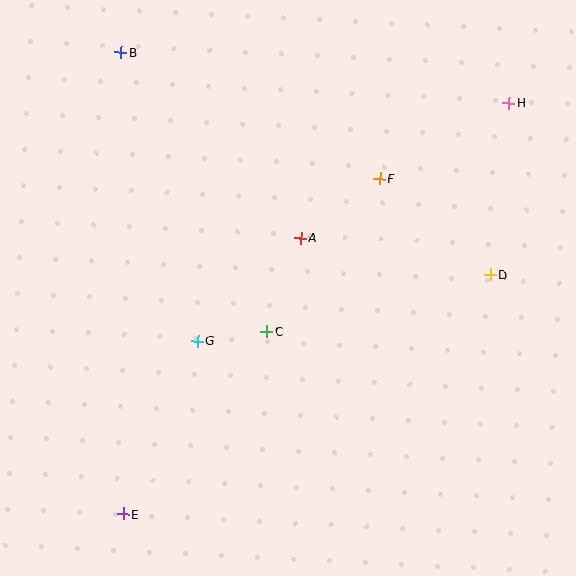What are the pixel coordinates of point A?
Point A is at (301, 238).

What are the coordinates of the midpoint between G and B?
The midpoint between G and B is at (159, 197).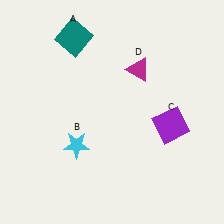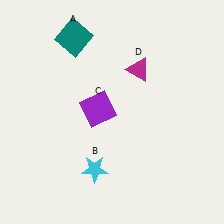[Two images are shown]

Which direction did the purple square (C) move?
The purple square (C) moved left.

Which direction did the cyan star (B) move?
The cyan star (B) moved down.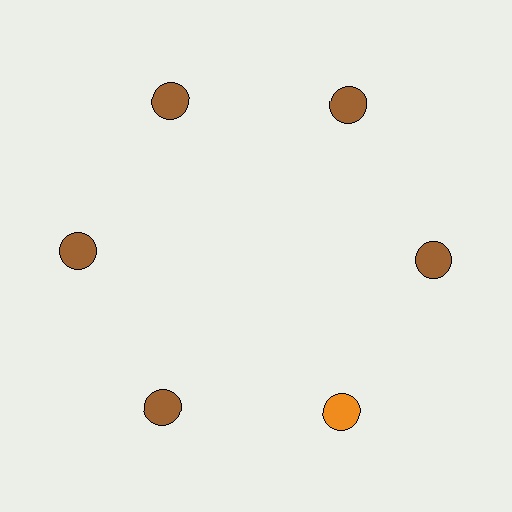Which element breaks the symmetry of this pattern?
The orange circle at roughly the 5 o'clock position breaks the symmetry. All other shapes are brown circles.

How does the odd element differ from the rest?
It has a different color: orange instead of brown.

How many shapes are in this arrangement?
There are 6 shapes arranged in a ring pattern.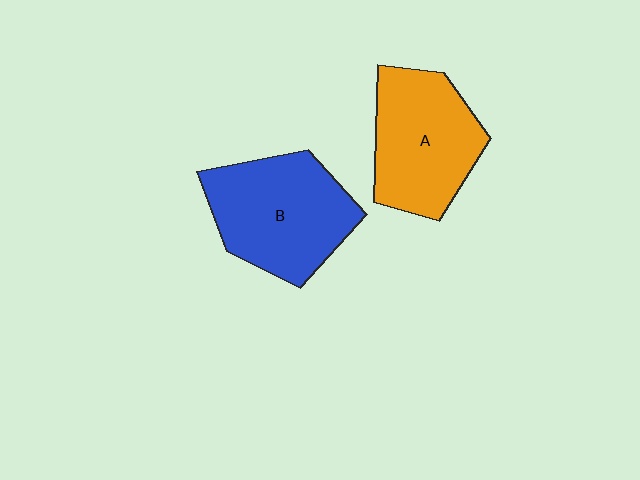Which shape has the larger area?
Shape B (blue).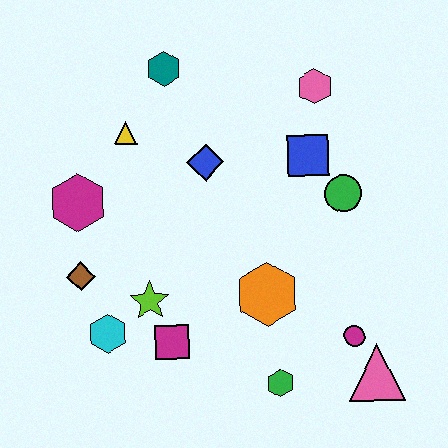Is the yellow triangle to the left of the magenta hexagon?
No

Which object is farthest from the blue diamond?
The pink triangle is farthest from the blue diamond.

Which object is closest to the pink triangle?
The magenta circle is closest to the pink triangle.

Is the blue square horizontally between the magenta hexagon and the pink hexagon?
Yes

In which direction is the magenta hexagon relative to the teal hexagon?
The magenta hexagon is below the teal hexagon.